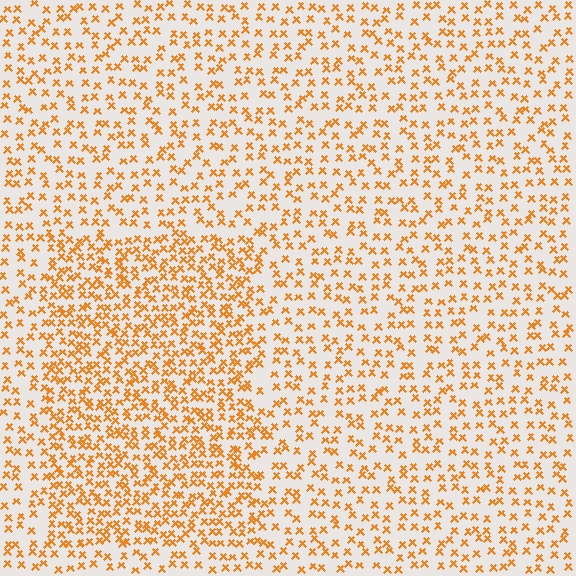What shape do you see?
I see a rectangle.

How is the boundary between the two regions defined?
The boundary is defined by a change in element density (approximately 1.8x ratio). All elements are the same color, size, and shape.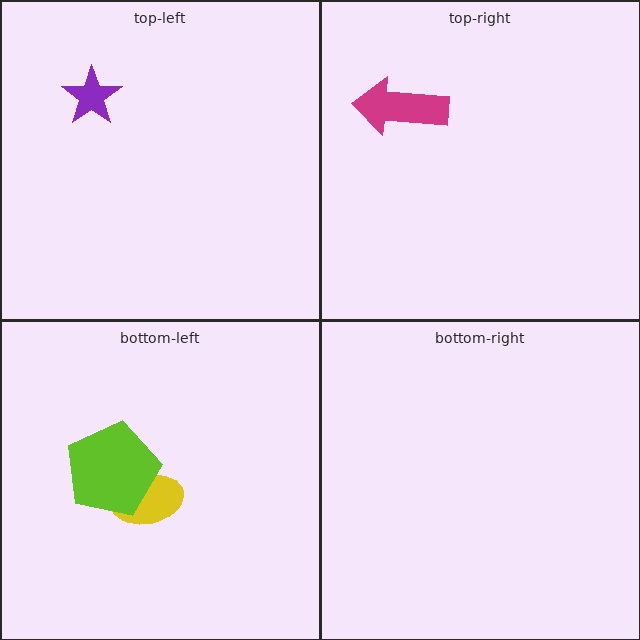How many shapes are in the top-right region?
1.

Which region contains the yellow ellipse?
The bottom-left region.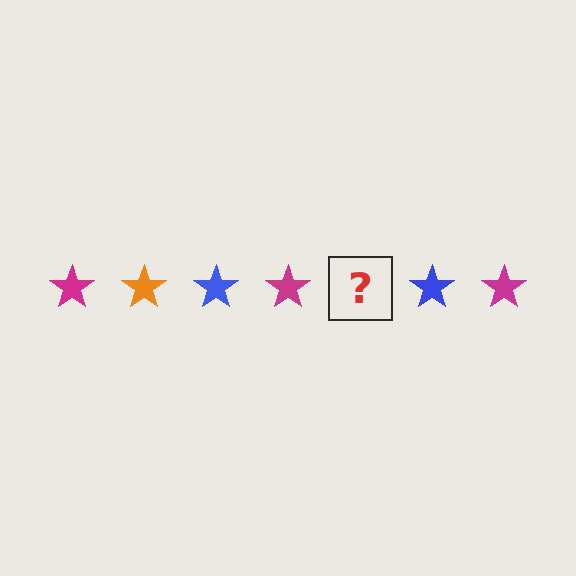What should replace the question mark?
The question mark should be replaced with an orange star.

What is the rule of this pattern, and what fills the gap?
The rule is that the pattern cycles through magenta, orange, blue stars. The gap should be filled with an orange star.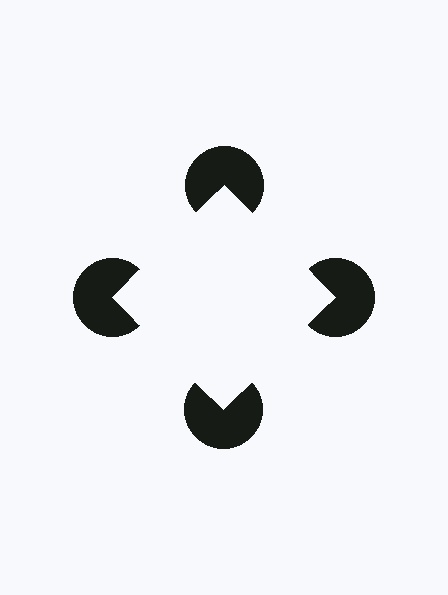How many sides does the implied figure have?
4 sides.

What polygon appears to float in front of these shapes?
An illusory square — its edges are inferred from the aligned wedge cuts in the pac-man discs, not physically drawn.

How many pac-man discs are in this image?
There are 4 — one at each vertex of the illusory square.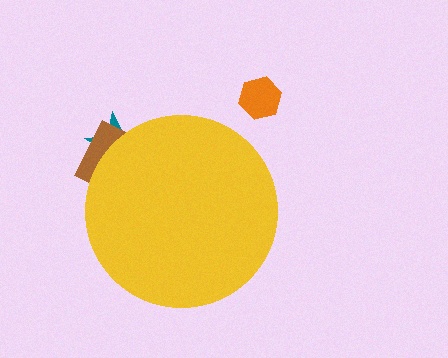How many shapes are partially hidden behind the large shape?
2 shapes are partially hidden.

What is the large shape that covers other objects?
A yellow circle.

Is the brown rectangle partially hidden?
Yes, the brown rectangle is partially hidden behind the yellow circle.